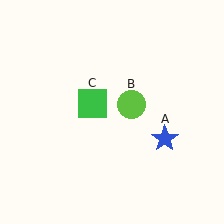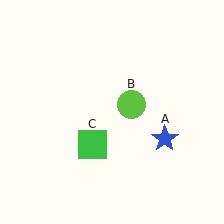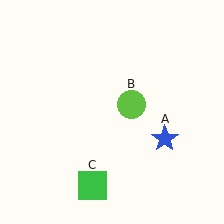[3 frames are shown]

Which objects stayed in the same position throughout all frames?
Blue star (object A) and lime circle (object B) remained stationary.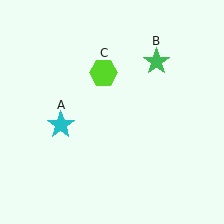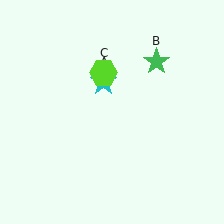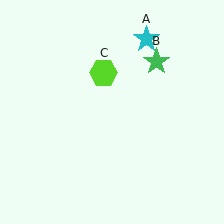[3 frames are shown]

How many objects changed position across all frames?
1 object changed position: cyan star (object A).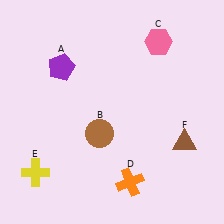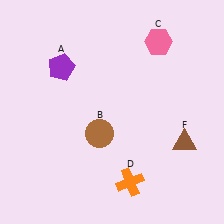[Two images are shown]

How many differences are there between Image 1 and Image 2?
There is 1 difference between the two images.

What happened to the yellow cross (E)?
The yellow cross (E) was removed in Image 2. It was in the bottom-left area of Image 1.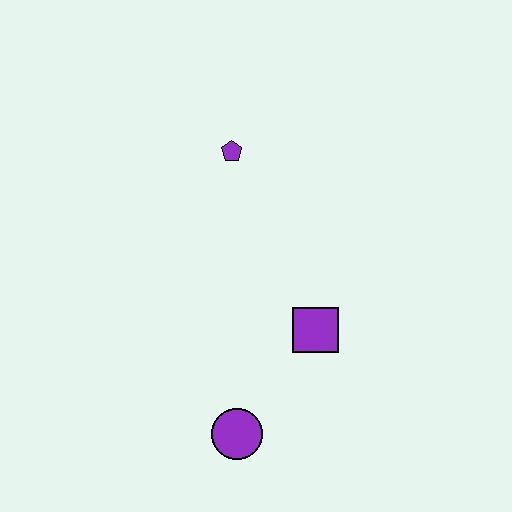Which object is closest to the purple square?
The purple circle is closest to the purple square.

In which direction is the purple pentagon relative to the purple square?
The purple pentagon is above the purple square.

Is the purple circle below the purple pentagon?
Yes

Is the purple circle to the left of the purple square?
Yes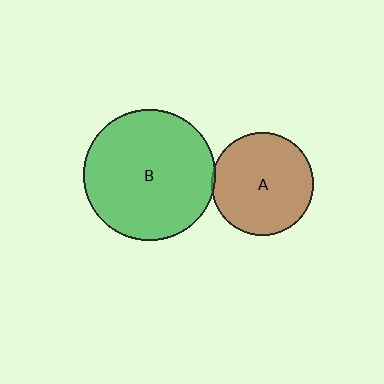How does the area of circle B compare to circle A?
Approximately 1.6 times.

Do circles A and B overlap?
Yes.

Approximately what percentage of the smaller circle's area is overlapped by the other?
Approximately 5%.